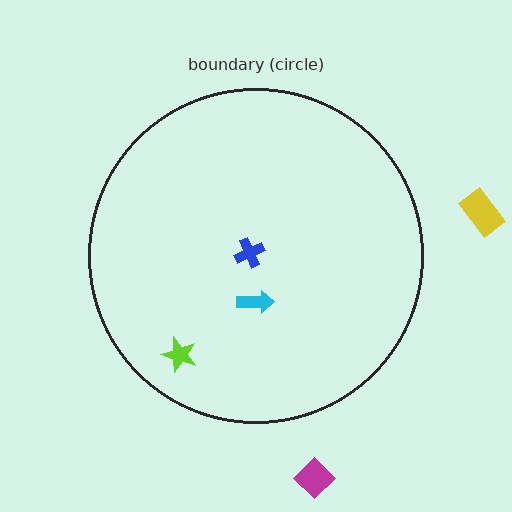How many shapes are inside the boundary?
3 inside, 2 outside.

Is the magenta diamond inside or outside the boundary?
Outside.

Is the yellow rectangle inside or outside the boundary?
Outside.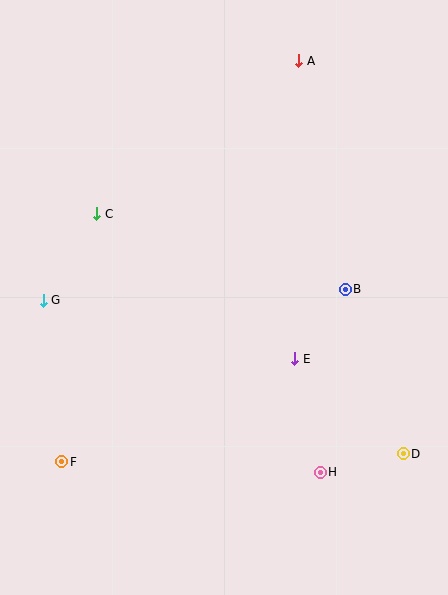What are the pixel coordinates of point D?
Point D is at (403, 454).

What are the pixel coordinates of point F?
Point F is at (62, 462).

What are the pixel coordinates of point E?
Point E is at (295, 359).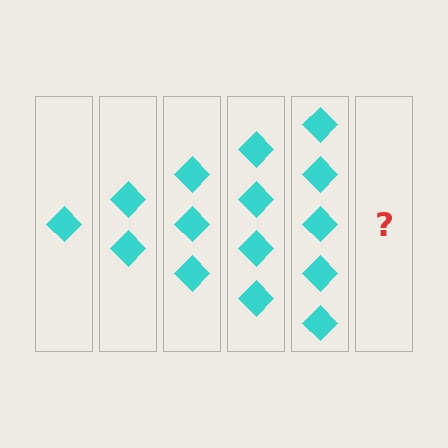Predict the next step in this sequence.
The next step is 6 diamonds.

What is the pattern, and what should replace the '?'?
The pattern is that each step adds one more diamond. The '?' should be 6 diamonds.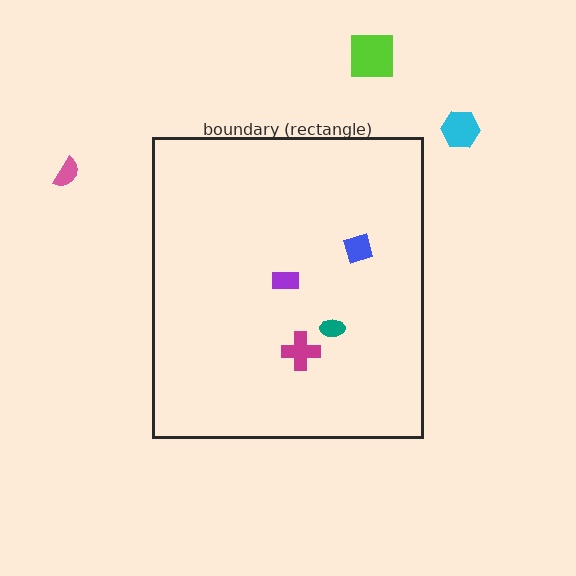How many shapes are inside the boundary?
4 inside, 3 outside.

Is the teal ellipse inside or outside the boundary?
Inside.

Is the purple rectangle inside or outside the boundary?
Inside.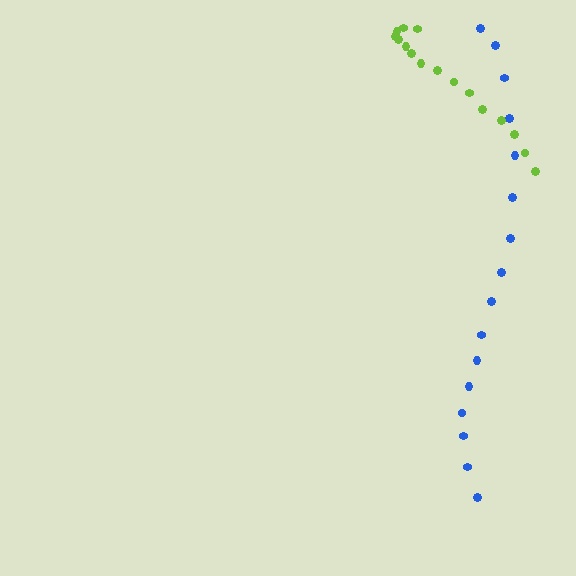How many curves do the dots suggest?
There are 2 distinct paths.